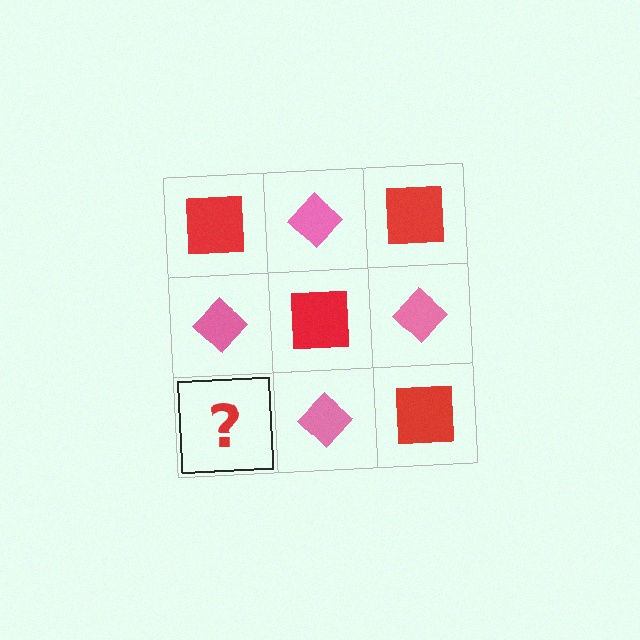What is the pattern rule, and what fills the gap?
The rule is that it alternates red square and pink diamond in a checkerboard pattern. The gap should be filled with a red square.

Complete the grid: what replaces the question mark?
The question mark should be replaced with a red square.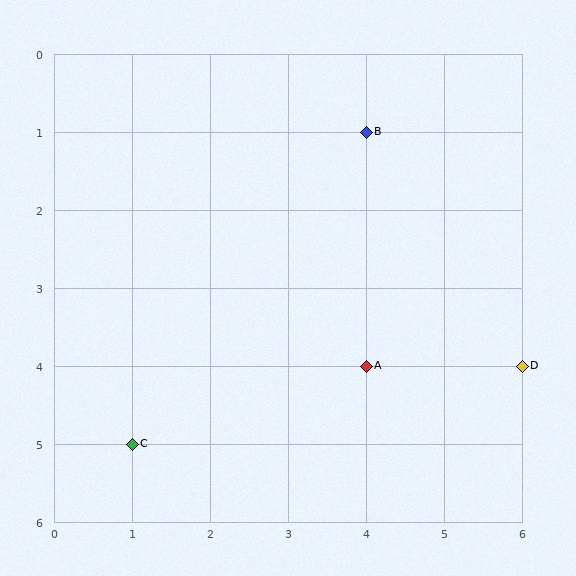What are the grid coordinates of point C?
Point C is at grid coordinates (1, 5).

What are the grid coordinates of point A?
Point A is at grid coordinates (4, 4).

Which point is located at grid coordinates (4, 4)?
Point A is at (4, 4).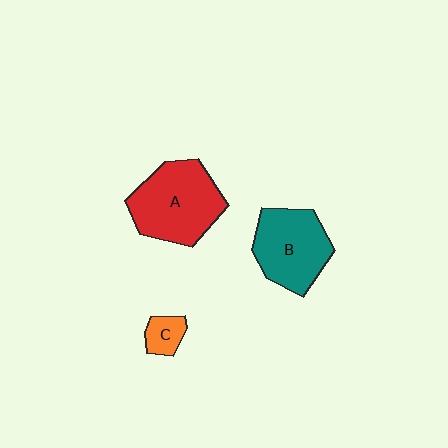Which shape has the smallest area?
Shape C (orange).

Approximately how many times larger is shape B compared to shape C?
Approximately 3.7 times.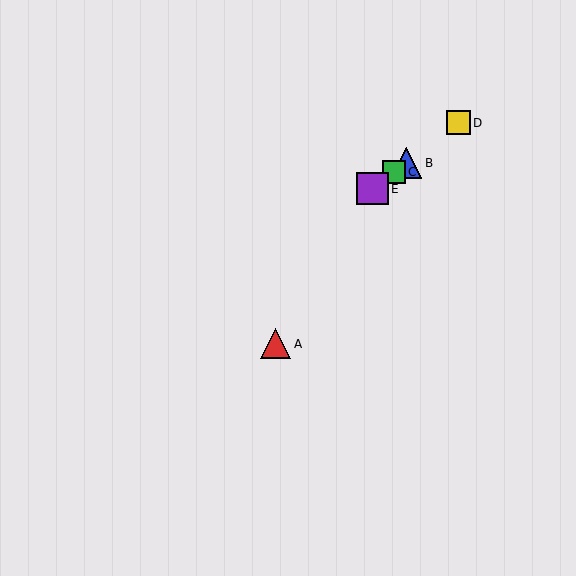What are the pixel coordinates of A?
Object A is at (276, 344).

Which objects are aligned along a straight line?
Objects B, C, D, E are aligned along a straight line.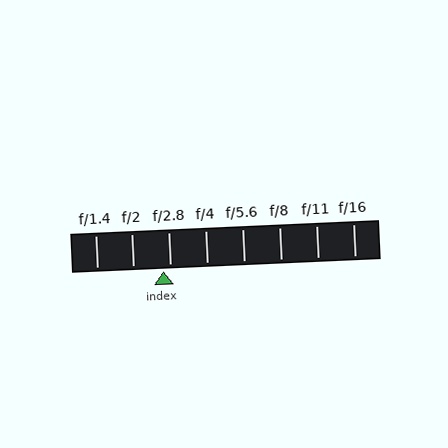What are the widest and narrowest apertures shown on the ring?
The widest aperture shown is f/1.4 and the narrowest is f/16.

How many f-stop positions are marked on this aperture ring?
There are 8 f-stop positions marked.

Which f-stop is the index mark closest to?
The index mark is closest to f/2.8.